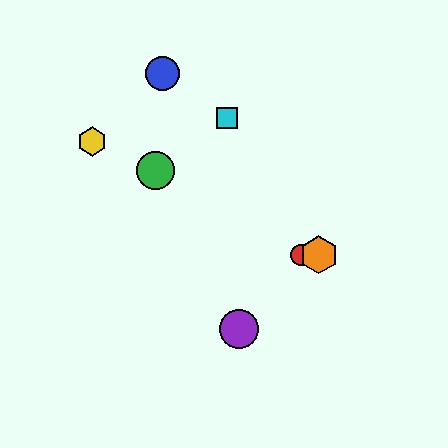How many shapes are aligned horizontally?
2 shapes (the red circle, the orange hexagon) are aligned horizontally.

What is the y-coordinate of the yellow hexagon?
The yellow hexagon is at y≈141.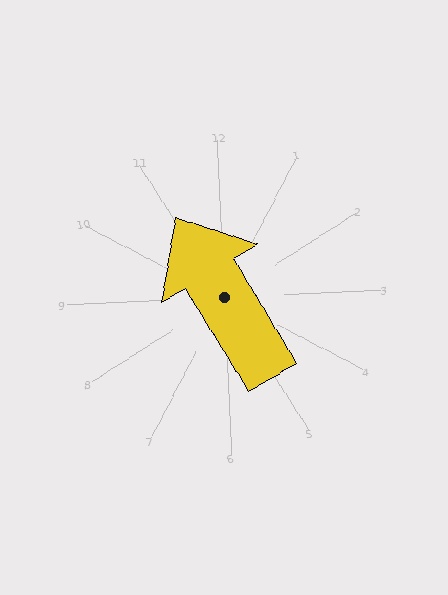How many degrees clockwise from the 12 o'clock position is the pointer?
Approximately 331 degrees.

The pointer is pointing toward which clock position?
Roughly 11 o'clock.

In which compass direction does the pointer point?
Northwest.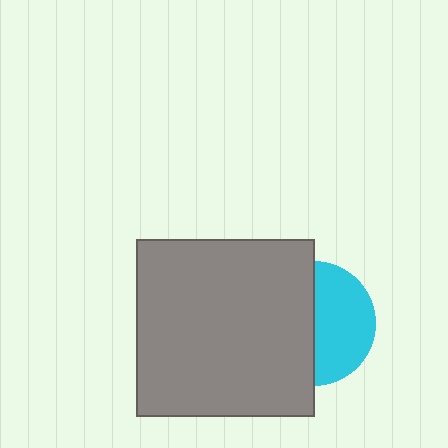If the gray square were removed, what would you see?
You would see the complete cyan circle.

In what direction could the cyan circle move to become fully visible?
The cyan circle could move right. That would shift it out from behind the gray square entirely.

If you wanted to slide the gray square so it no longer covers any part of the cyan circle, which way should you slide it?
Slide it left — that is the most direct way to separate the two shapes.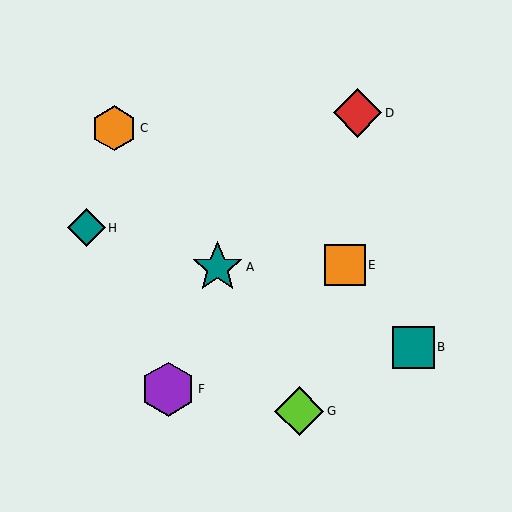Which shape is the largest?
The purple hexagon (labeled F) is the largest.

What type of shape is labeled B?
Shape B is a teal square.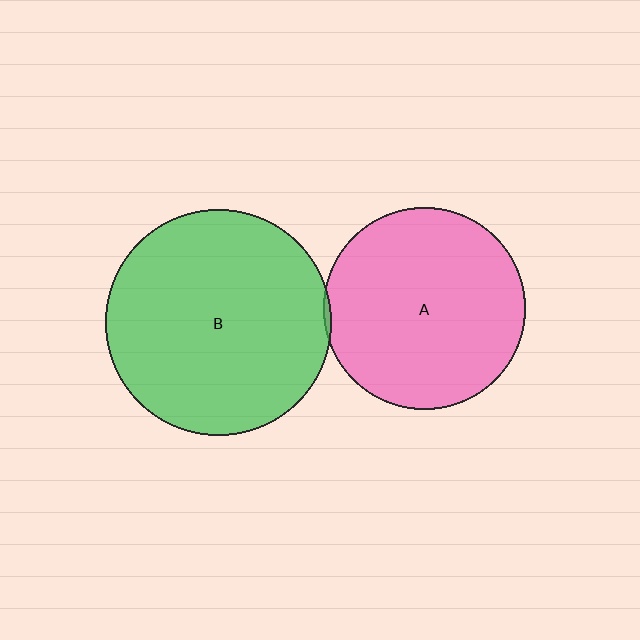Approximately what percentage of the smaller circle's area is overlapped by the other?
Approximately 5%.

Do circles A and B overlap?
Yes.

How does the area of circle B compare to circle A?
Approximately 1.2 times.